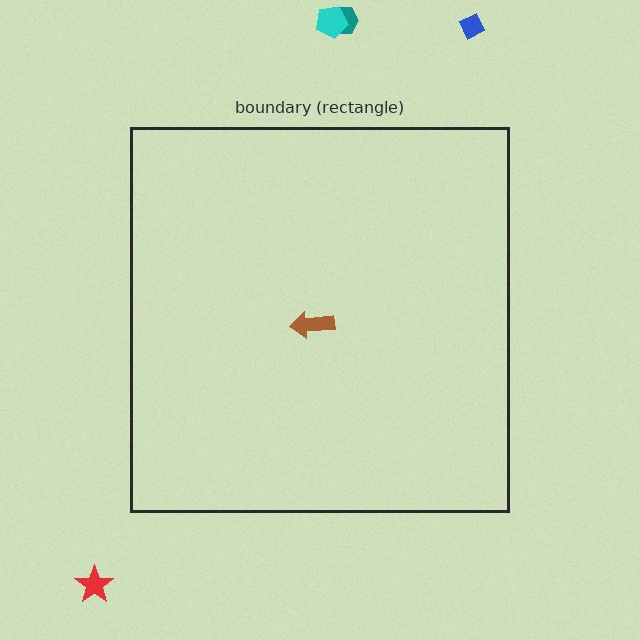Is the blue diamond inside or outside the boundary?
Outside.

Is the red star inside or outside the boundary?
Outside.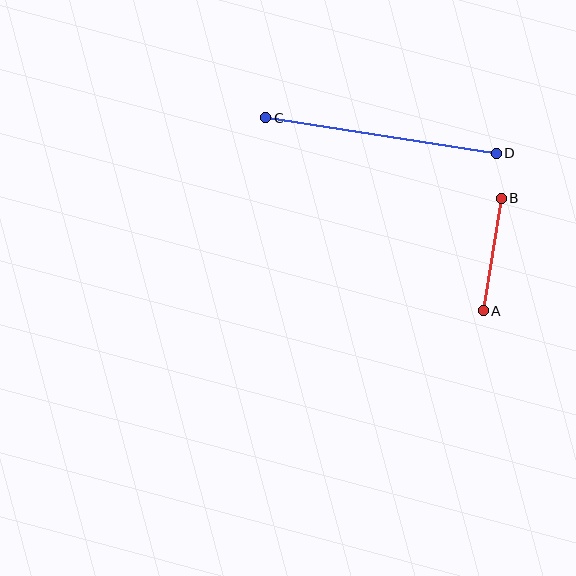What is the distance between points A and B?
The distance is approximately 114 pixels.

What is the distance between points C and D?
The distance is approximately 233 pixels.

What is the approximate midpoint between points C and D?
The midpoint is at approximately (381, 135) pixels.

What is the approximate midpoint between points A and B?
The midpoint is at approximately (492, 254) pixels.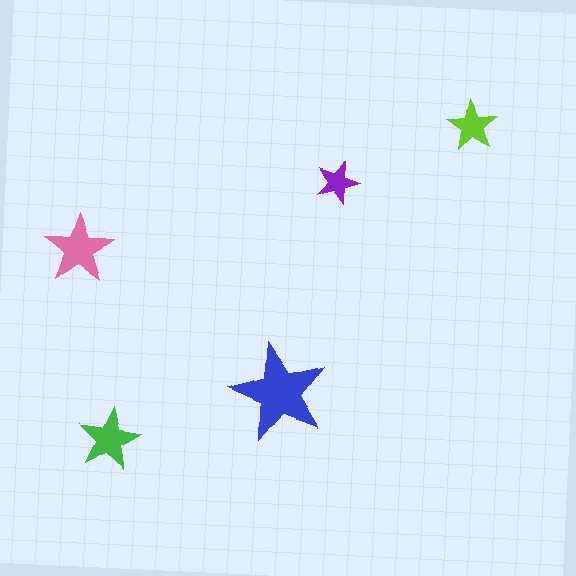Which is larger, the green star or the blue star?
The blue one.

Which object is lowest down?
The green star is bottommost.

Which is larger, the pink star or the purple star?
The pink one.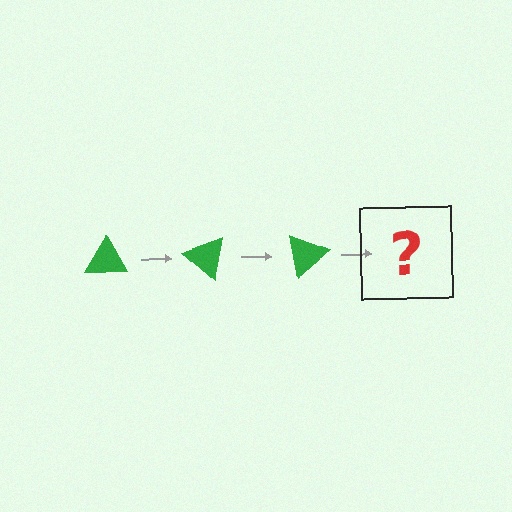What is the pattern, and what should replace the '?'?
The pattern is that the triangle rotates 40 degrees each step. The '?' should be a green triangle rotated 120 degrees.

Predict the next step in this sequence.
The next step is a green triangle rotated 120 degrees.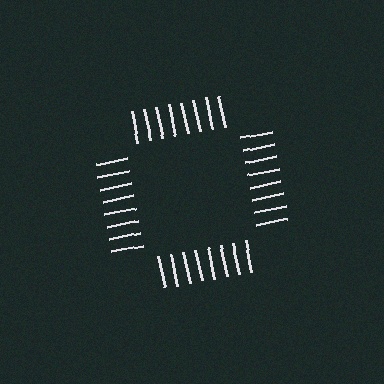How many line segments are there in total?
32 — 8 along each of the 4 edges.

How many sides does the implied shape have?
4 sides — the line-ends trace a square.